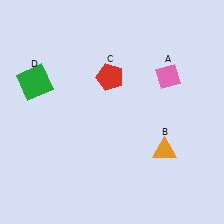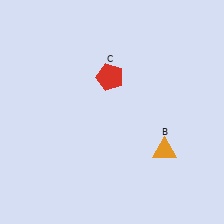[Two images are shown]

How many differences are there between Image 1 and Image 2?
There are 2 differences between the two images.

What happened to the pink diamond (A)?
The pink diamond (A) was removed in Image 2. It was in the top-right area of Image 1.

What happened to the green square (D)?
The green square (D) was removed in Image 2. It was in the top-left area of Image 1.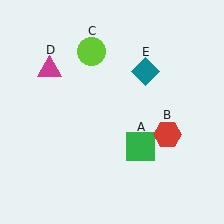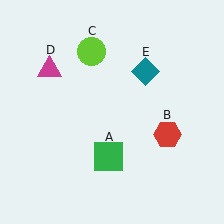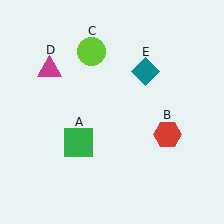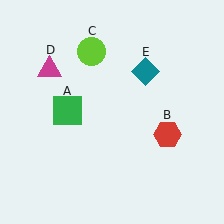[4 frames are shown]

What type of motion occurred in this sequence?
The green square (object A) rotated clockwise around the center of the scene.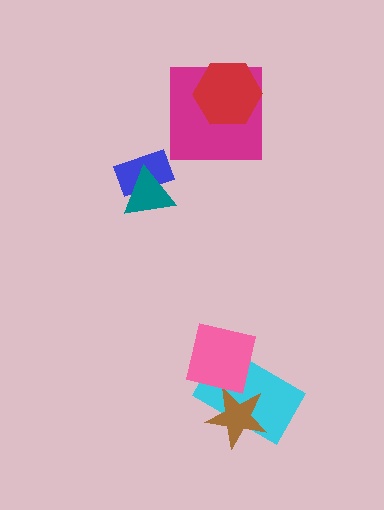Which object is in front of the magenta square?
The red hexagon is in front of the magenta square.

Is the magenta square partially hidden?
Yes, it is partially covered by another shape.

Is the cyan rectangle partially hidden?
Yes, it is partially covered by another shape.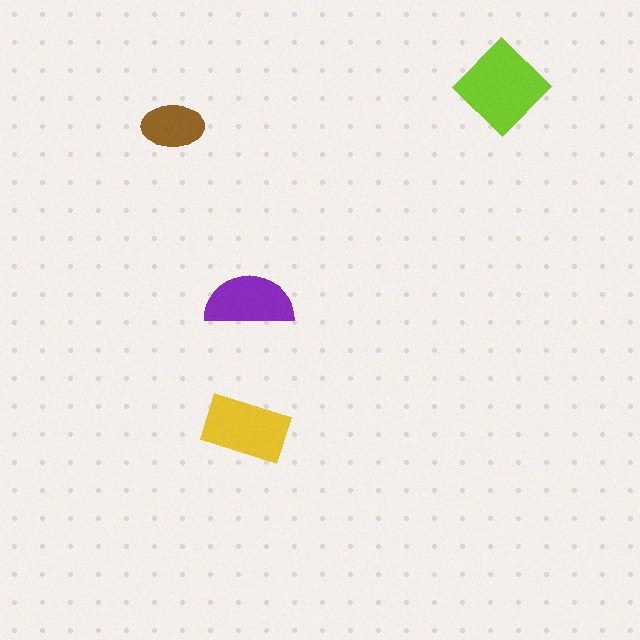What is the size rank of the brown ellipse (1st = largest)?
4th.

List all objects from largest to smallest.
The lime diamond, the yellow rectangle, the purple semicircle, the brown ellipse.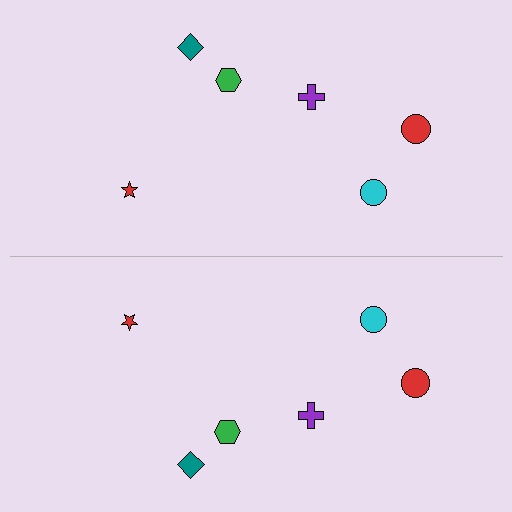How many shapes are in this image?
There are 12 shapes in this image.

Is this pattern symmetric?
Yes, this pattern has bilateral (reflection) symmetry.